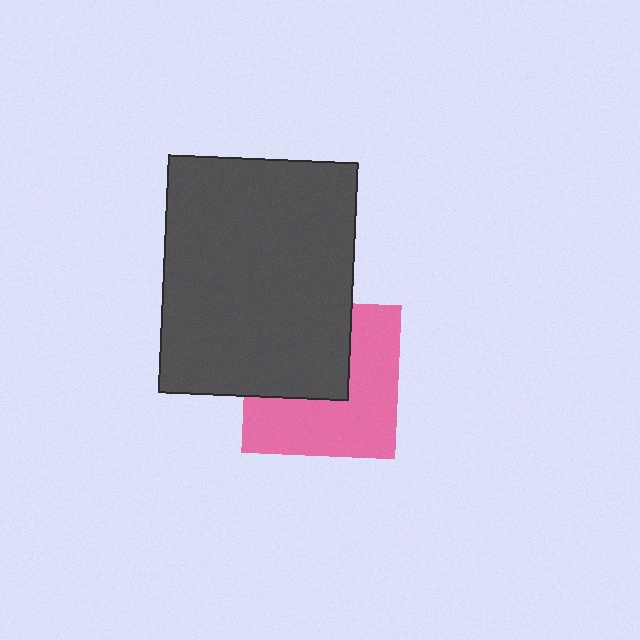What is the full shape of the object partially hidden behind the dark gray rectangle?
The partially hidden object is a pink square.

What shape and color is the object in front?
The object in front is a dark gray rectangle.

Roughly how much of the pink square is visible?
About half of it is visible (roughly 57%).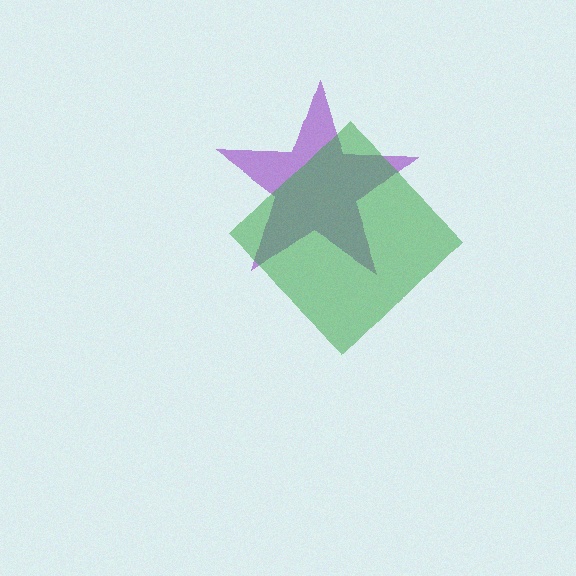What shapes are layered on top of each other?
The layered shapes are: a purple star, a green diamond.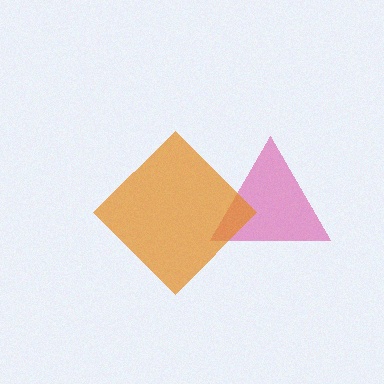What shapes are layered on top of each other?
The layered shapes are: a magenta triangle, an orange diamond.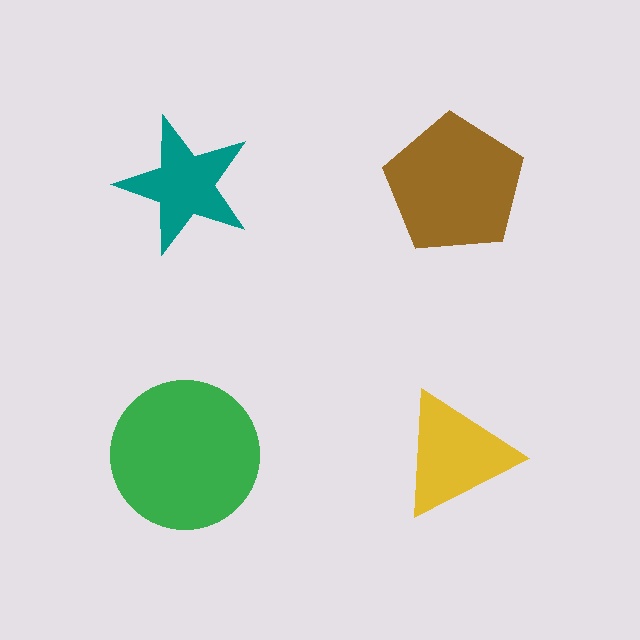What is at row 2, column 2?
A yellow triangle.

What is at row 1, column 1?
A teal star.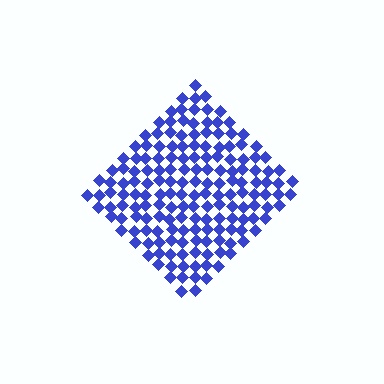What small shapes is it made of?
It is made of small diamonds.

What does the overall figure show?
The overall figure shows a diamond.